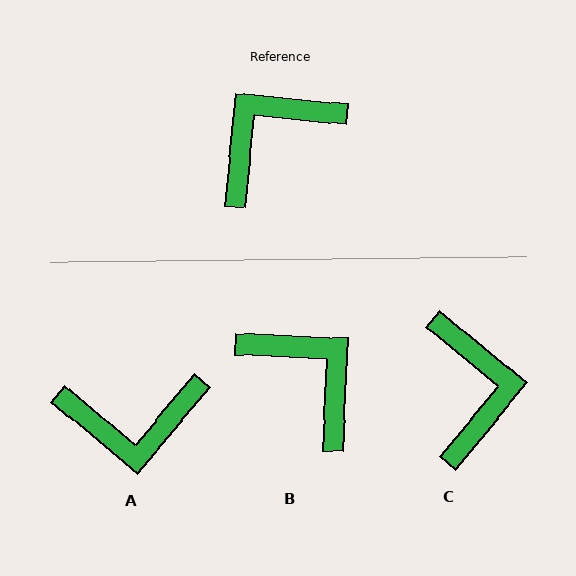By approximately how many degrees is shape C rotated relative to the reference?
Approximately 124 degrees clockwise.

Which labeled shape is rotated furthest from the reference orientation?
A, about 146 degrees away.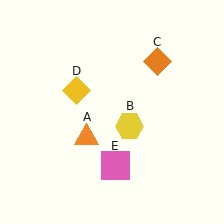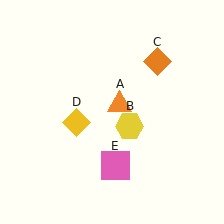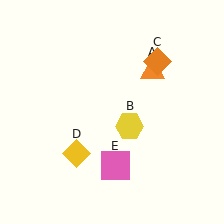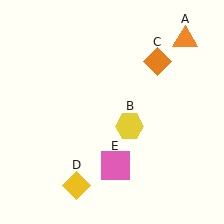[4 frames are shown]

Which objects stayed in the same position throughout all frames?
Yellow hexagon (object B) and orange diamond (object C) and pink square (object E) remained stationary.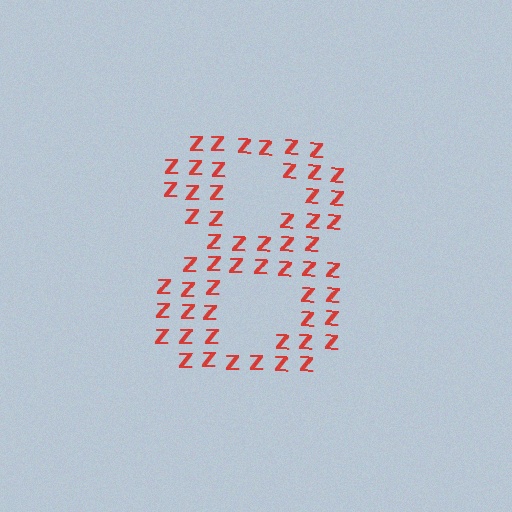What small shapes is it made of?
It is made of small letter Z's.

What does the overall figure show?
The overall figure shows the digit 8.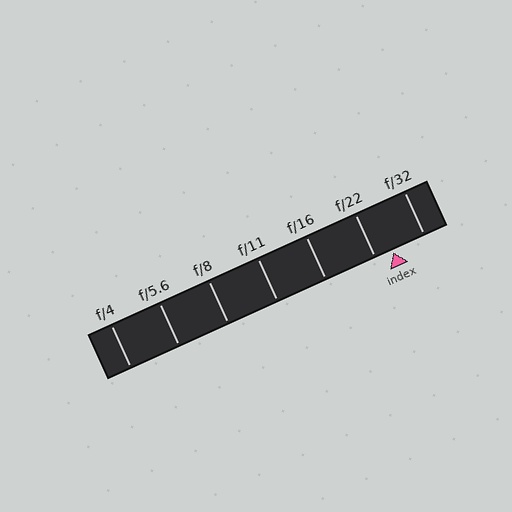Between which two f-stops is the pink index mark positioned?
The index mark is between f/22 and f/32.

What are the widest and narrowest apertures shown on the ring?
The widest aperture shown is f/4 and the narrowest is f/32.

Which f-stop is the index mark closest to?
The index mark is closest to f/22.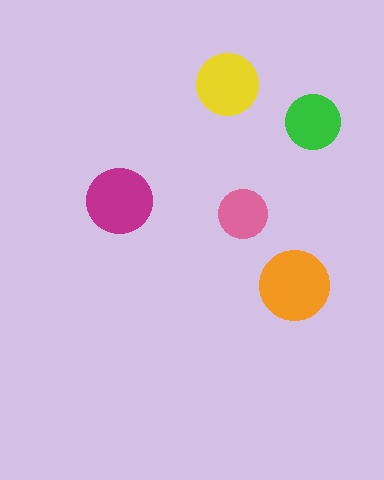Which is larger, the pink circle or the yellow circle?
The yellow one.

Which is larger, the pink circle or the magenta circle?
The magenta one.